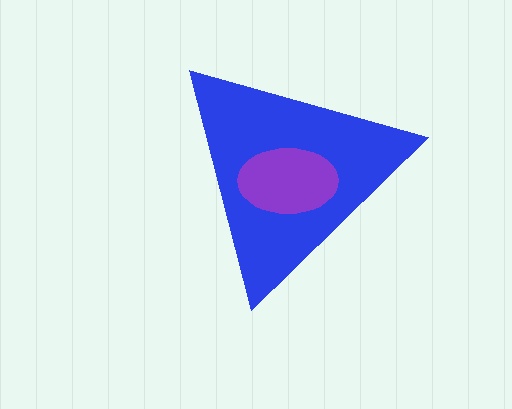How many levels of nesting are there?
2.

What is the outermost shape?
The blue triangle.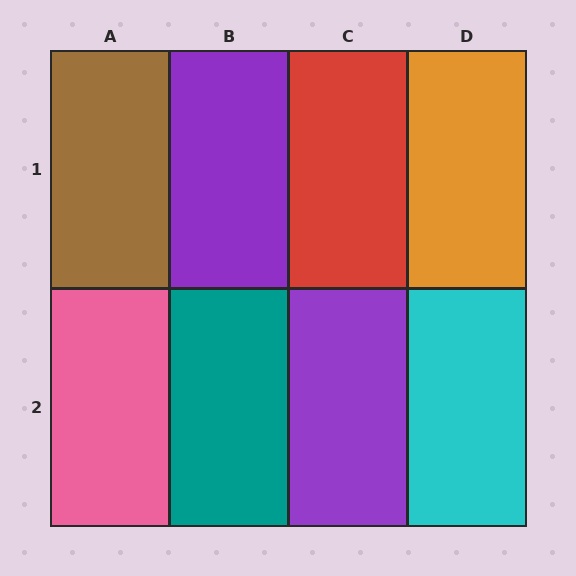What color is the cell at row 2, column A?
Pink.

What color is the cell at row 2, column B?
Teal.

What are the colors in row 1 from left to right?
Brown, purple, red, orange.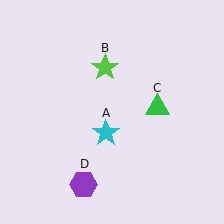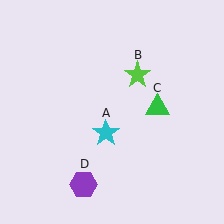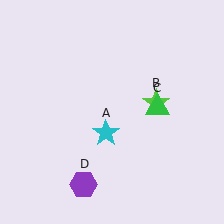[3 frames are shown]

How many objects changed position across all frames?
1 object changed position: lime star (object B).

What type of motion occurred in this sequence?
The lime star (object B) rotated clockwise around the center of the scene.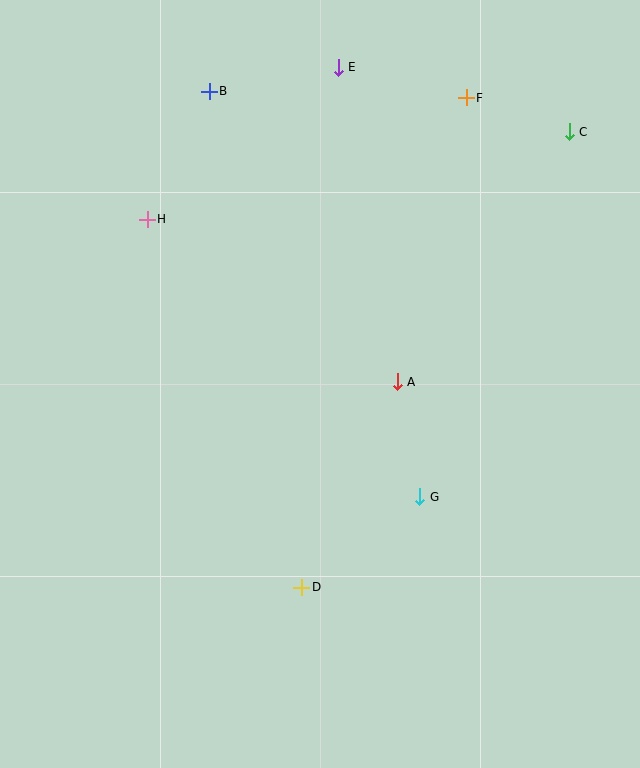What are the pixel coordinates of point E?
Point E is at (338, 67).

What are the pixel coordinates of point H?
Point H is at (147, 219).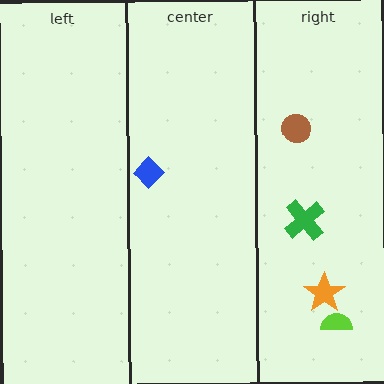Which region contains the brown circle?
The right region.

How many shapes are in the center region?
1.